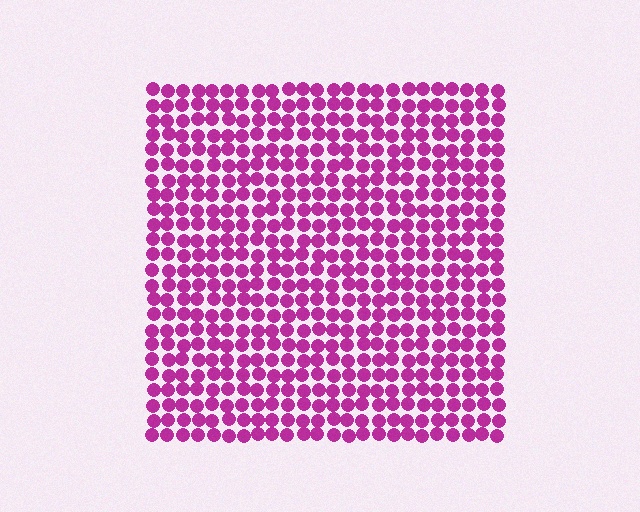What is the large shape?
The large shape is a square.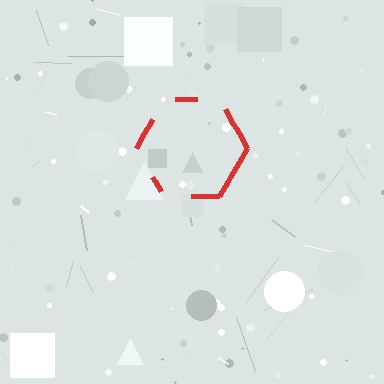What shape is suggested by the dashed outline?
The dashed outline suggests a hexagon.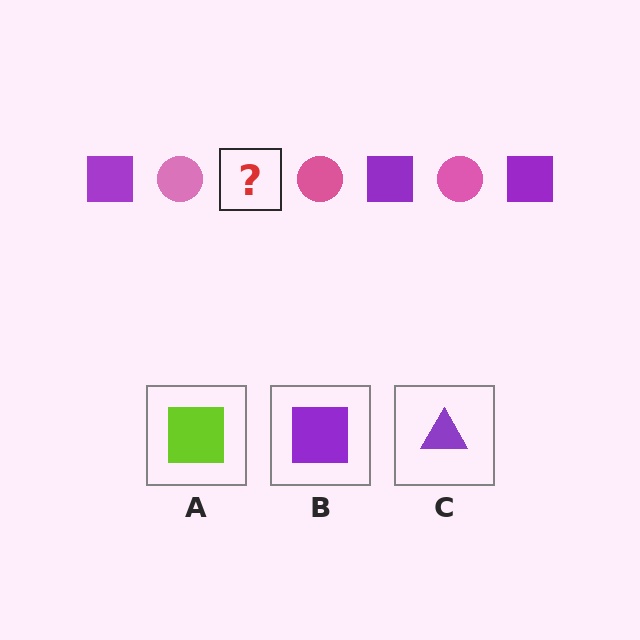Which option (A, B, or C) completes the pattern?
B.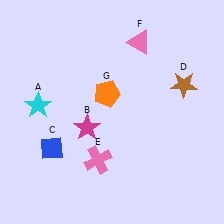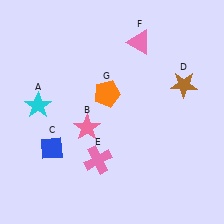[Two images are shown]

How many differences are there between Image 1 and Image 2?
There is 1 difference between the two images.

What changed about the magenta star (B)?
In Image 1, B is magenta. In Image 2, it changed to pink.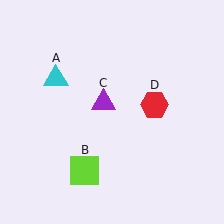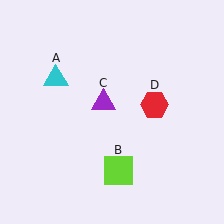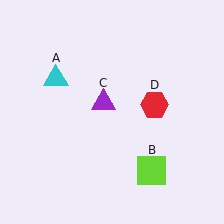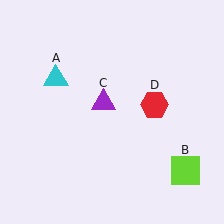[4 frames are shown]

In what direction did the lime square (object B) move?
The lime square (object B) moved right.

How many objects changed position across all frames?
1 object changed position: lime square (object B).